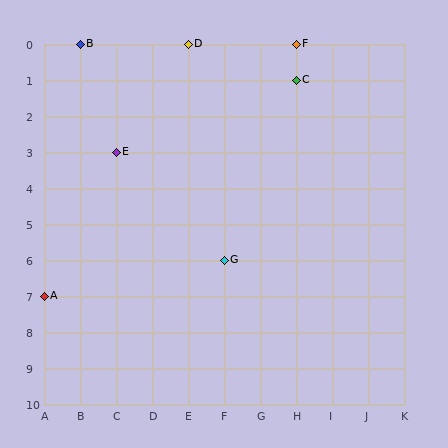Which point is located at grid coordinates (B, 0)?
Point B is at (B, 0).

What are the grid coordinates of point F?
Point F is at grid coordinates (H, 0).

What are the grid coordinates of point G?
Point G is at grid coordinates (F, 6).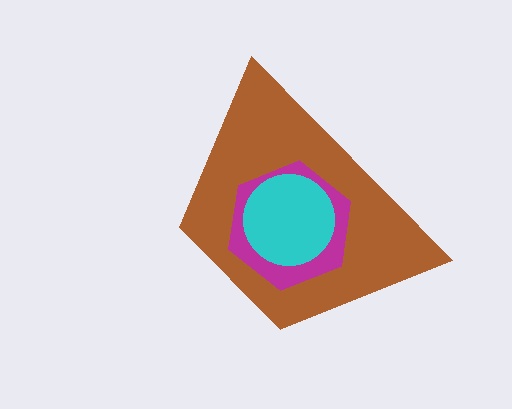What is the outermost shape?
The brown trapezoid.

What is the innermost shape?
The cyan circle.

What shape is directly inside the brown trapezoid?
The magenta hexagon.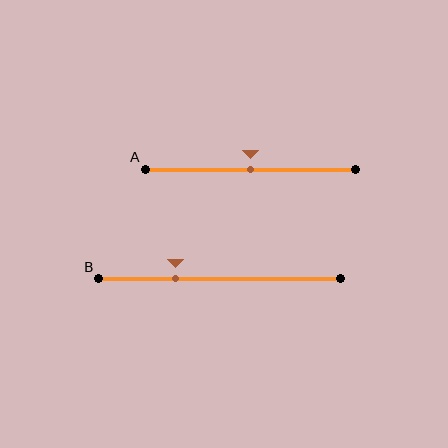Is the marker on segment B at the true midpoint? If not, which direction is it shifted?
No, the marker on segment B is shifted to the left by about 18% of the segment length.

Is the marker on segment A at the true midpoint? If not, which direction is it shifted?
Yes, the marker on segment A is at the true midpoint.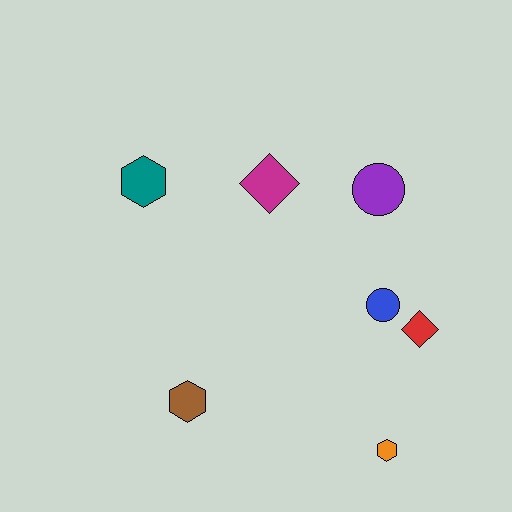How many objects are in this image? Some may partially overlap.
There are 7 objects.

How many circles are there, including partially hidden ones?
There are 2 circles.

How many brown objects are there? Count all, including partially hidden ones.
There is 1 brown object.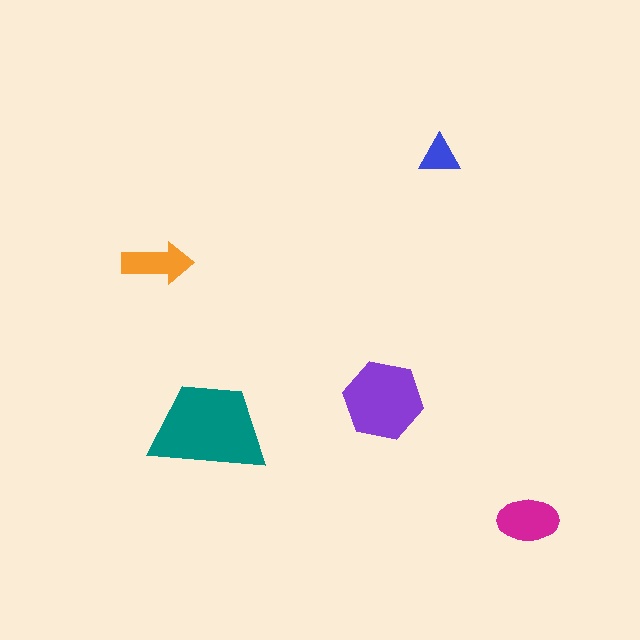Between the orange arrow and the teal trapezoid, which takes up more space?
The teal trapezoid.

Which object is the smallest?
The blue triangle.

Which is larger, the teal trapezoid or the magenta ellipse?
The teal trapezoid.